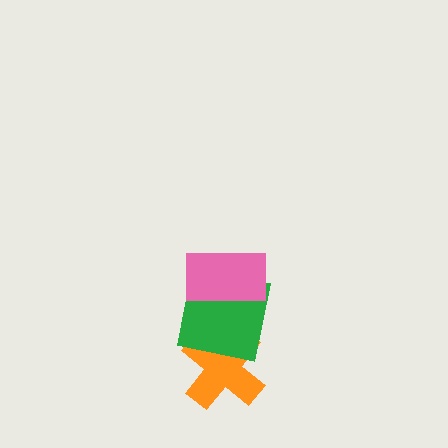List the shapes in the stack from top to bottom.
From top to bottom: the pink rectangle, the green square, the orange cross.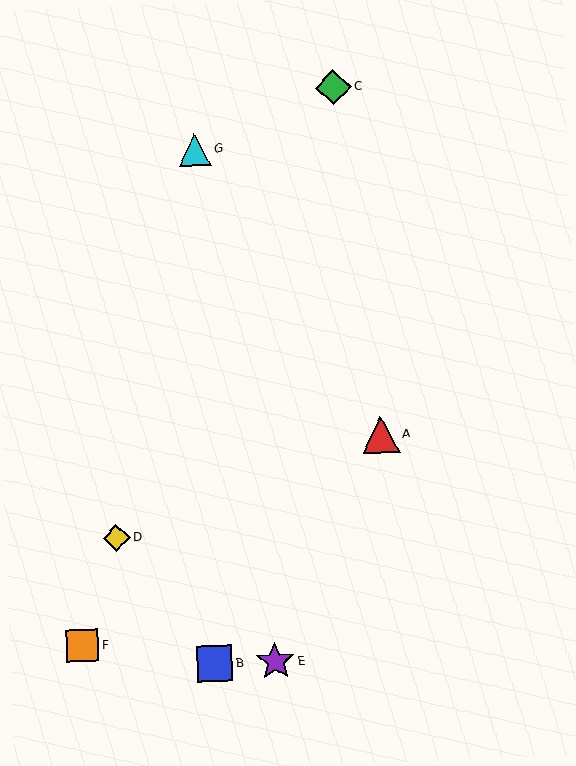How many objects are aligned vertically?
2 objects (B, G) are aligned vertically.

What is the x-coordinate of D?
Object D is at x≈117.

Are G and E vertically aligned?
No, G is at x≈195 and E is at x≈275.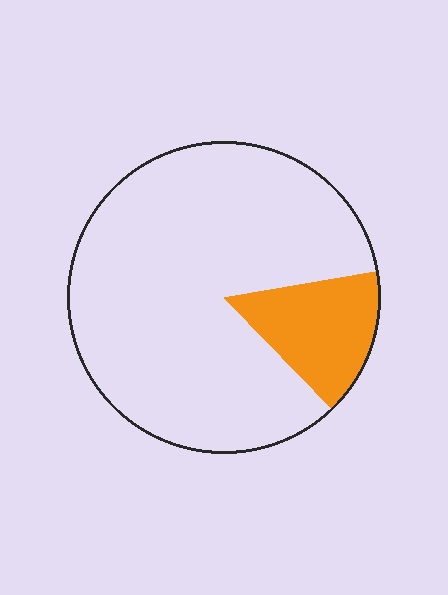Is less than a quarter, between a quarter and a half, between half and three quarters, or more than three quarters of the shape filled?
Less than a quarter.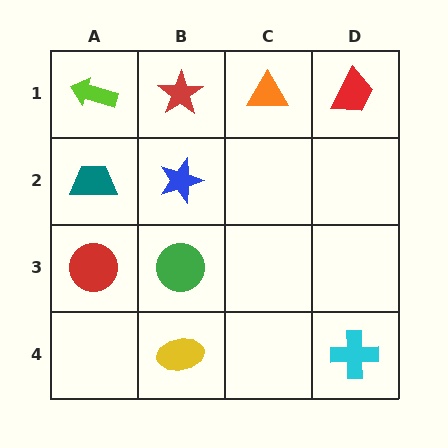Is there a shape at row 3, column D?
No, that cell is empty.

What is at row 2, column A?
A teal trapezoid.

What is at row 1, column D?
A red trapezoid.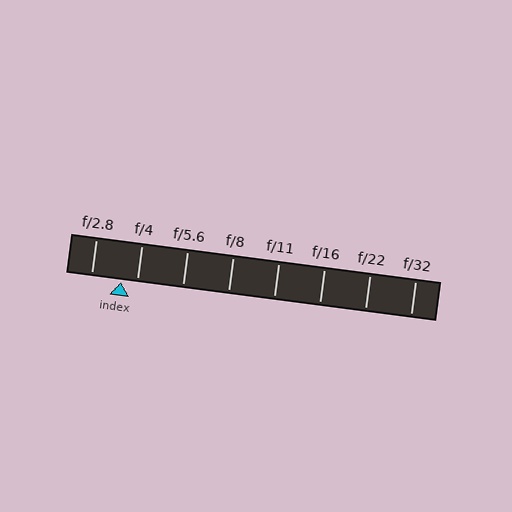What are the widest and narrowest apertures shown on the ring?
The widest aperture shown is f/2.8 and the narrowest is f/32.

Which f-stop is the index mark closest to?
The index mark is closest to f/4.